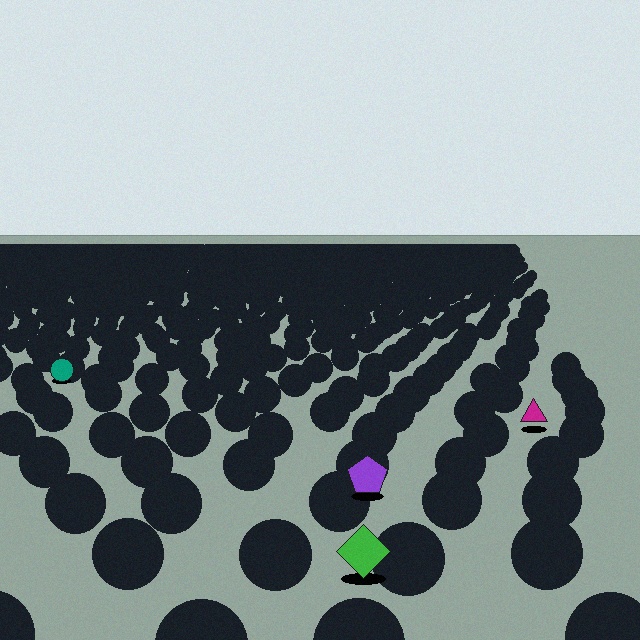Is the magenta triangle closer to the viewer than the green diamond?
No. The green diamond is closer — you can tell from the texture gradient: the ground texture is coarser near it.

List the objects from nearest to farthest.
From nearest to farthest: the green diamond, the purple pentagon, the magenta triangle, the teal circle.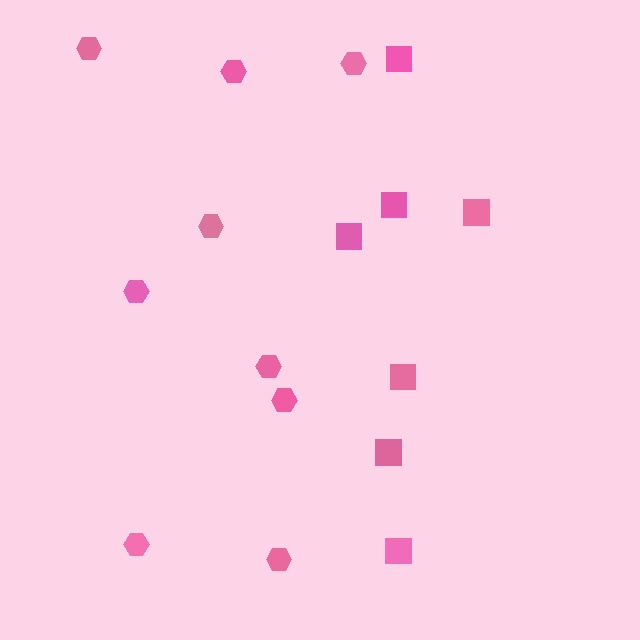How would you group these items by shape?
There are 2 groups: one group of hexagons (9) and one group of squares (7).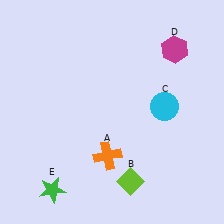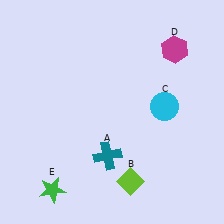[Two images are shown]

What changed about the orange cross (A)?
In Image 1, A is orange. In Image 2, it changed to teal.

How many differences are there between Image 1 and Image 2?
There is 1 difference between the two images.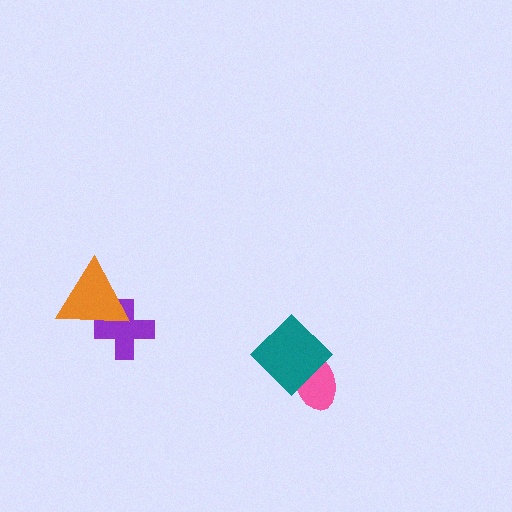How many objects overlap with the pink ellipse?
1 object overlaps with the pink ellipse.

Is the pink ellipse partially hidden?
Yes, it is partially covered by another shape.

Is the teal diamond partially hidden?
No, no other shape covers it.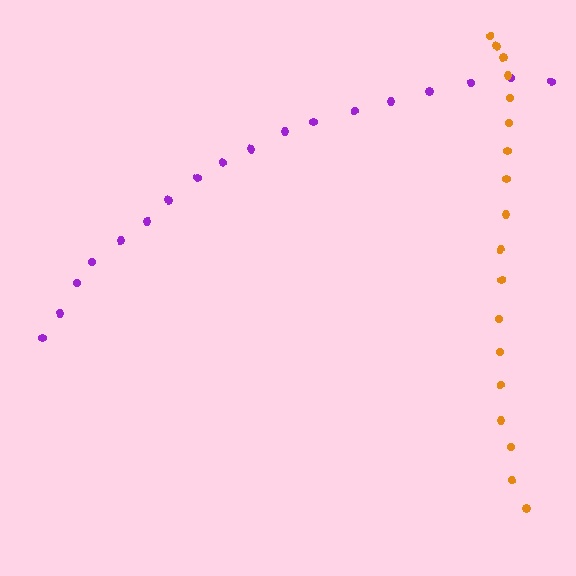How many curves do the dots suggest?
There are 2 distinct paths.